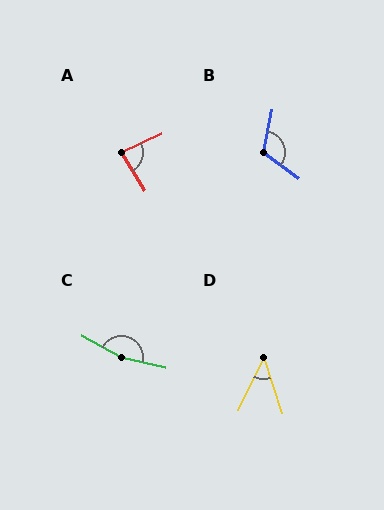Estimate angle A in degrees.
Approximately 83 degrees.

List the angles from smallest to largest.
D (44°), A (83°), B (114°), C (164°).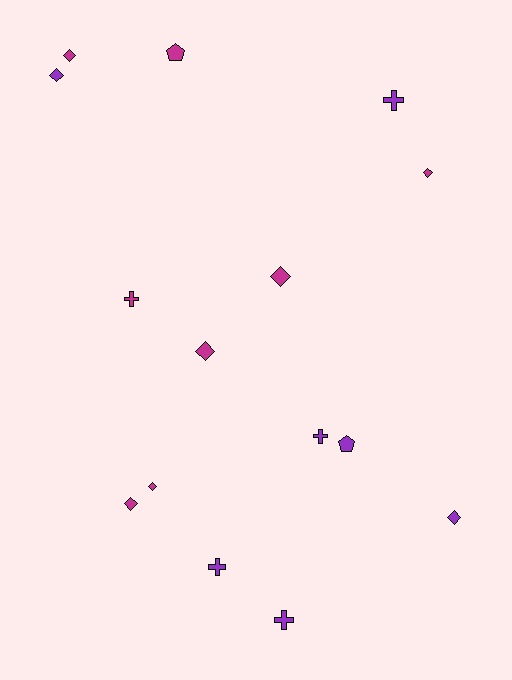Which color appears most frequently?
Magenta, with 8 objects.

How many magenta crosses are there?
There is 1 magenta cross.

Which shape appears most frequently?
Diamond, with 8 objects.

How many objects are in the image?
There are 15 objects.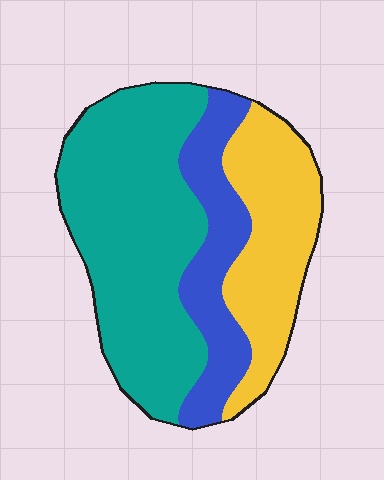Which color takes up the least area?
Blue, at roughly 20%.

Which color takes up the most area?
Teal, at roughly 50%.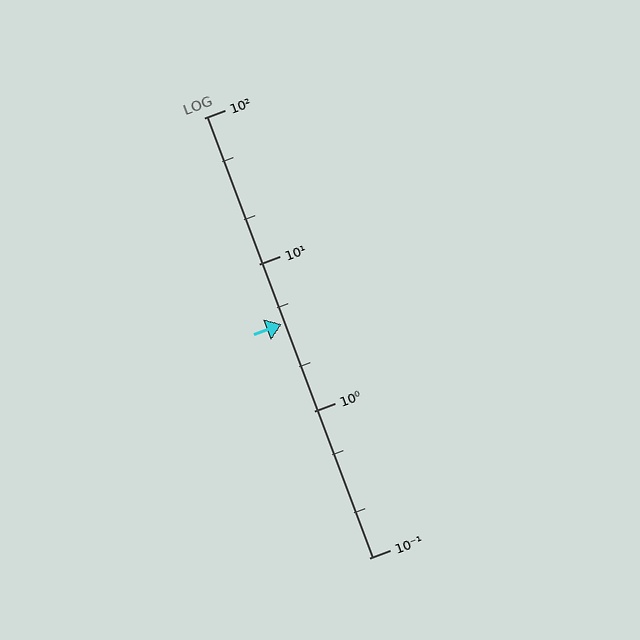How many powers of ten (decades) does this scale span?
The scale spans 3 decades, from 0.1 to 100.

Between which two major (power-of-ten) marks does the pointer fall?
The pointer is between 1 and 10.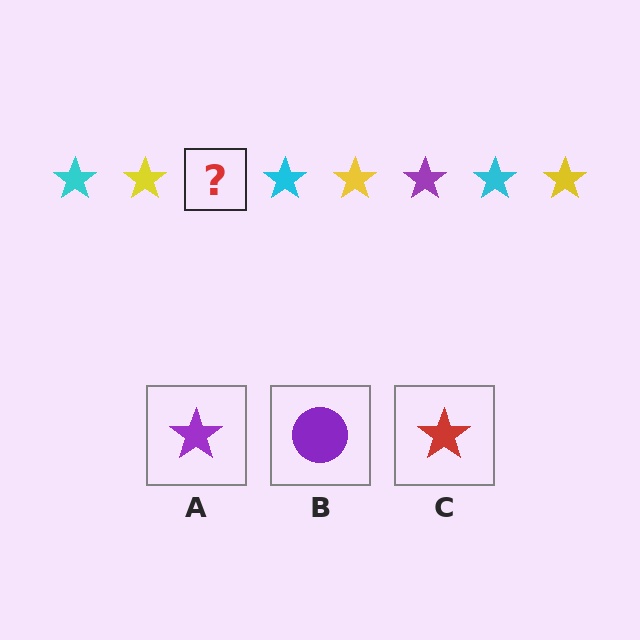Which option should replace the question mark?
Option A.